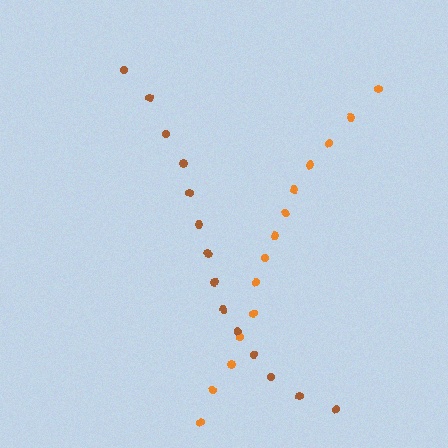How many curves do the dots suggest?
There are 2 distinct paths.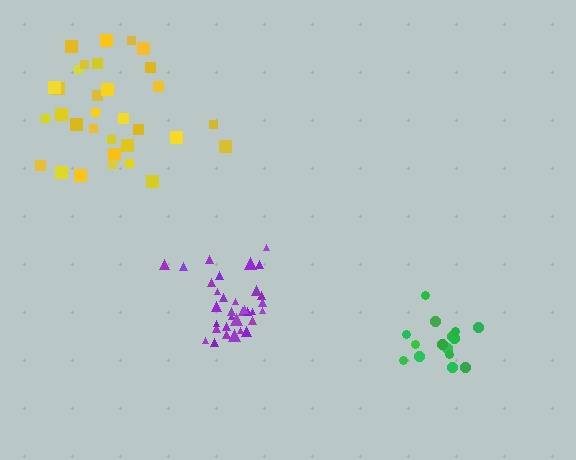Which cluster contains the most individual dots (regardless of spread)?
Purple (34).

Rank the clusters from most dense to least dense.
purple, green, yellow.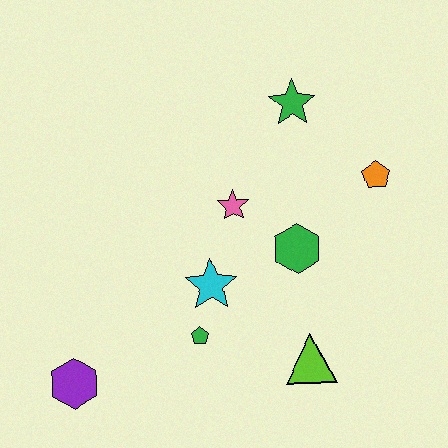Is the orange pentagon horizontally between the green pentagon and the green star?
No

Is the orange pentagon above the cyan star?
Yes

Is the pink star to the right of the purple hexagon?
Yes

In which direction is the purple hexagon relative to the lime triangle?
The purple hexagon is to the left of the lime triangle.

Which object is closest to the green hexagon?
The pink star is closest to the green hexagon.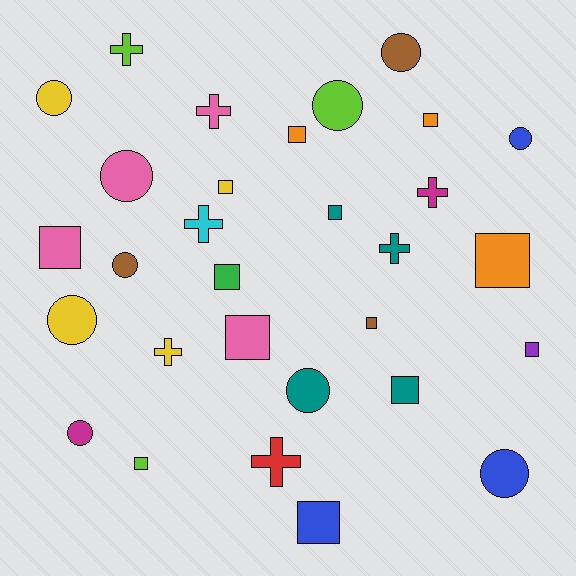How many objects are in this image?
There are 30 objects.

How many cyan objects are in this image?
There is 1 cyan object.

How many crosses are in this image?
There are 7 crosses.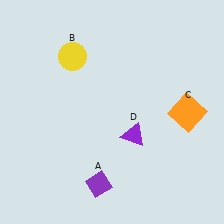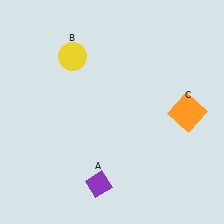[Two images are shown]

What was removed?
The purple triangle (D) was removed in Image 2.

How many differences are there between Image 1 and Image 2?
There is 1 difference between the two images.